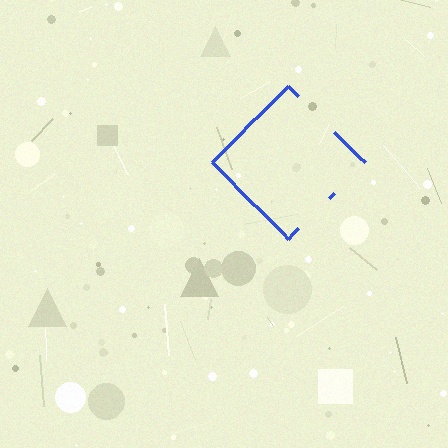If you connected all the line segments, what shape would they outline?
They would outline a diamond.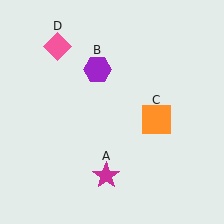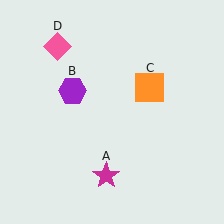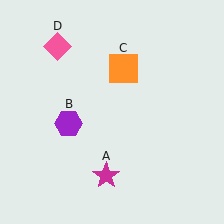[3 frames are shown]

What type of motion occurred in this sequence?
The purple hexagon (object B), orange square (object C) rotated counterclockwise around the center of the scene.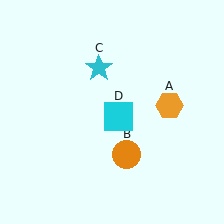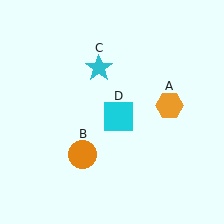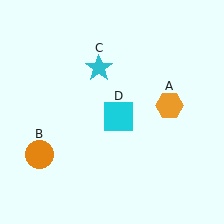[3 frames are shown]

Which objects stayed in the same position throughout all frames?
Orange hexagon (object A) and cyan star (object C) and cyan square (object D) remained stationary.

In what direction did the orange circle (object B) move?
The orange circle (object B) moved left.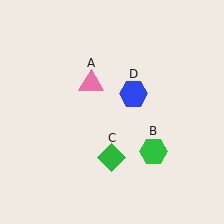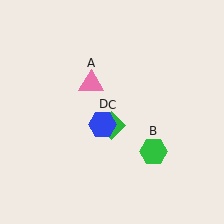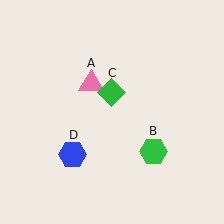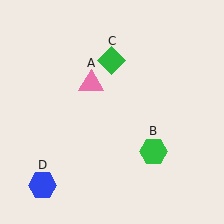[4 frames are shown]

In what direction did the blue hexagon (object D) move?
The blue hexagon (object D) moved down and to the left.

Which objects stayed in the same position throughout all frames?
Pink triangle (object A) and green hexagon (object B) remained stationary.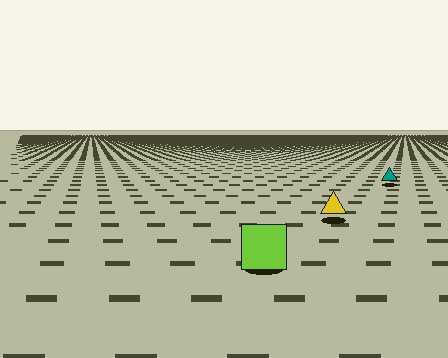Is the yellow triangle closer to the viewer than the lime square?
No. The lime square is closer — you can tell from the texture gradient: the ground texture is coarser near it.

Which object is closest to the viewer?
The lime square is closest. The texture marks near it are larger and more spread out.